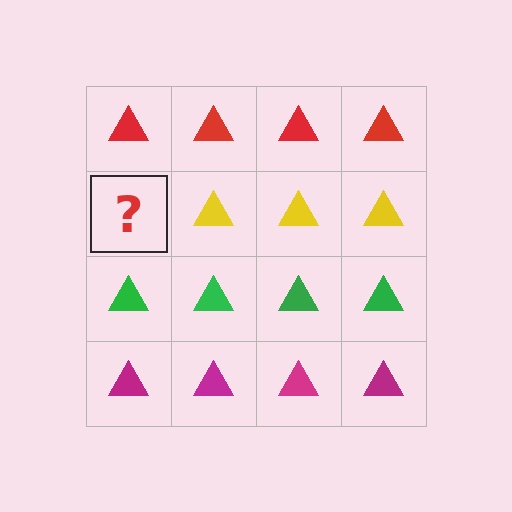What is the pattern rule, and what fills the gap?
The rule is that each row has a consistent color. The gap should be filled with a yellow triangle.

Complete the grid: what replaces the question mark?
The question mark should be replaced with a yellow triangle.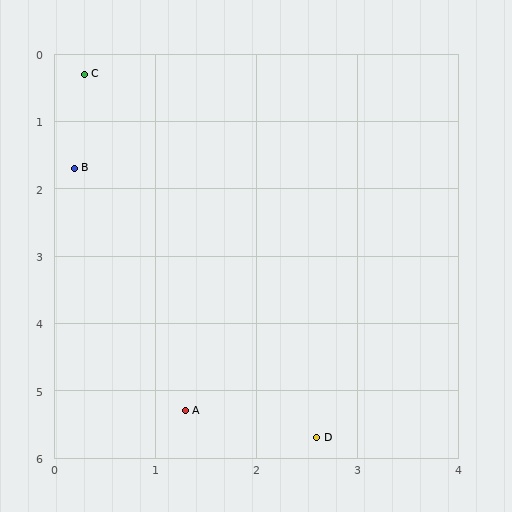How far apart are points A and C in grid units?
Points A and C are about 5.1 grid units apart.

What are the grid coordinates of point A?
Point A is at approximately (1.3, 5.3).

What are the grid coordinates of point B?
Point B is at approximately (0.2, 1.7).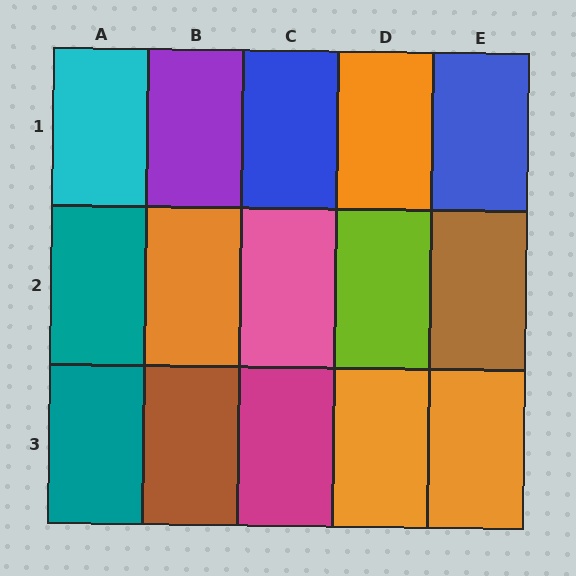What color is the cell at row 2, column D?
Lime.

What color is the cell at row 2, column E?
Brown.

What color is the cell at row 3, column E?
Orange.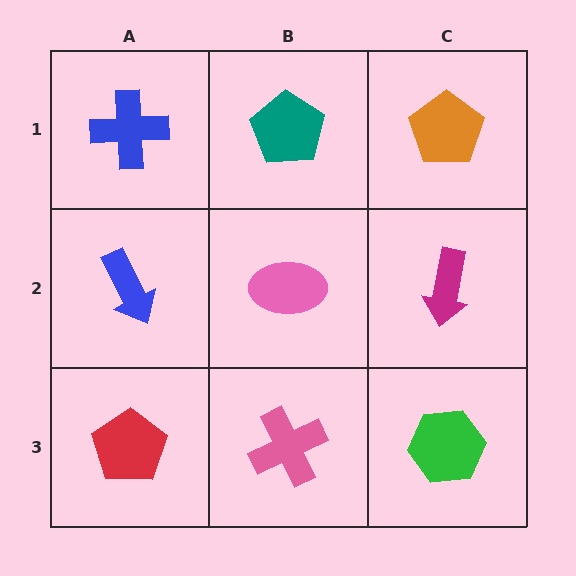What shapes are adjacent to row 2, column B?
A teal pentagon (row 1, column B), a pink cross (row 3, column B), a blue arrow (row 2, column A), a magenta arrow (row 2, column C).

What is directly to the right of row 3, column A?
A pink cross.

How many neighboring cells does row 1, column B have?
3.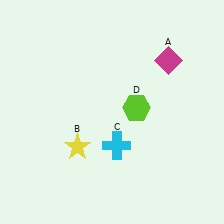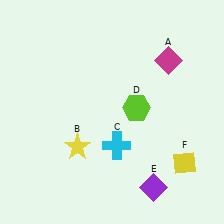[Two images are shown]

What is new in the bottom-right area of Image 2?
A purple diamond (E) was added in the bottom-right area of Image 2.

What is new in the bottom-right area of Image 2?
A yellow diamond (F) was added in the bottom-right area of Image 2.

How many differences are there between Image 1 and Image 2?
There are 2 differences between the two images.